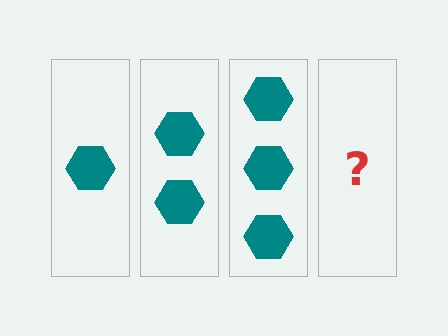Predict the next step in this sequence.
The next step is 4 hexagons.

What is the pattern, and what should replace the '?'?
The pattern is that each step adds one more hexagon. The '?' should be 4 hexagons.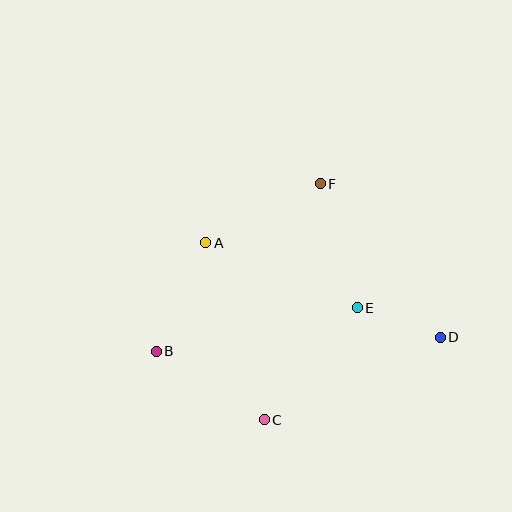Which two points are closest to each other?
Points D and E are closest to each other.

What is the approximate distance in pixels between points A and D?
The distance between A and D is approximately 253 pixels.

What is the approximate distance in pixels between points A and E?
The distance between A and E is approximately 165 pixels.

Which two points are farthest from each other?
Points B and D are farthest from each other.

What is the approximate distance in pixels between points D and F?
The distance between D and F is approximately 195 pixels.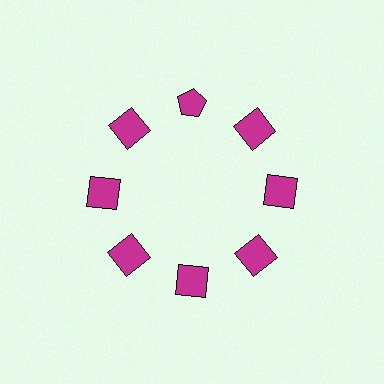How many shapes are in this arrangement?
There are 8 shapes arranged in a ring pattern.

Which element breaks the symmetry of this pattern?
The magenta pentagon at roughly the 12 o'clock position breaks the symmetry. All other shapes are magenta squares.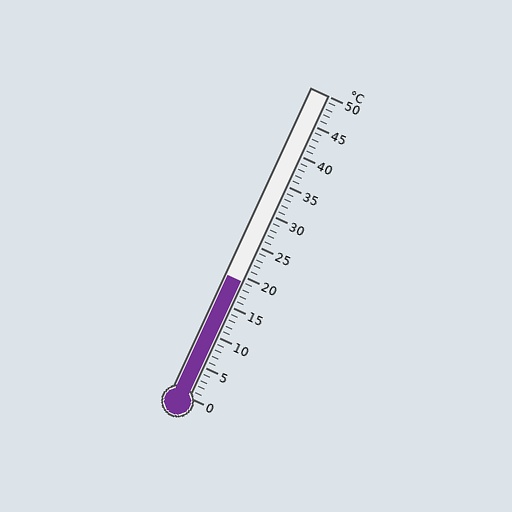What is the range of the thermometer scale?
The thermometer scale ranges from 0°C to 50°C.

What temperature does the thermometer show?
The thermometer shows approximately 19°C.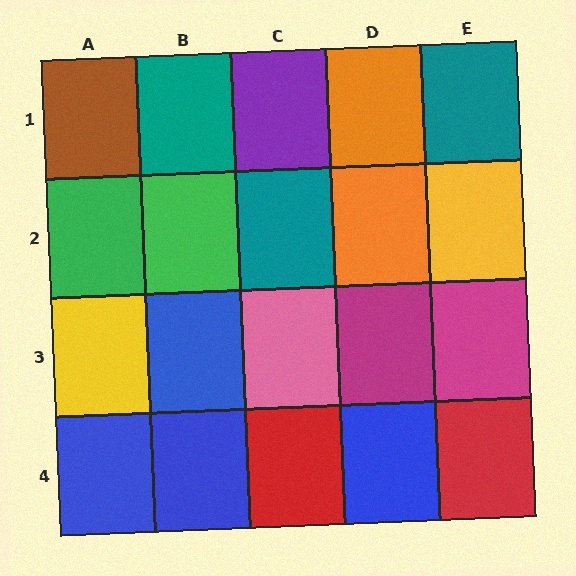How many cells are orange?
2 cells are orange.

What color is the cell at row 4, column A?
Blue.